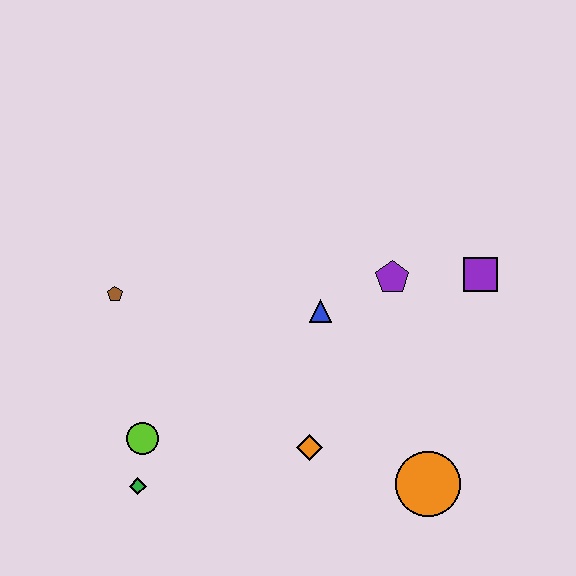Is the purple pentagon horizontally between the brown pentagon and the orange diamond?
No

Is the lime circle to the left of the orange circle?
Yes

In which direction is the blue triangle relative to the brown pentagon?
The blue triangle is to the right of the brown pentagon.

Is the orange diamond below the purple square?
Yes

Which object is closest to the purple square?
The purple pentagon is closest to the purple square.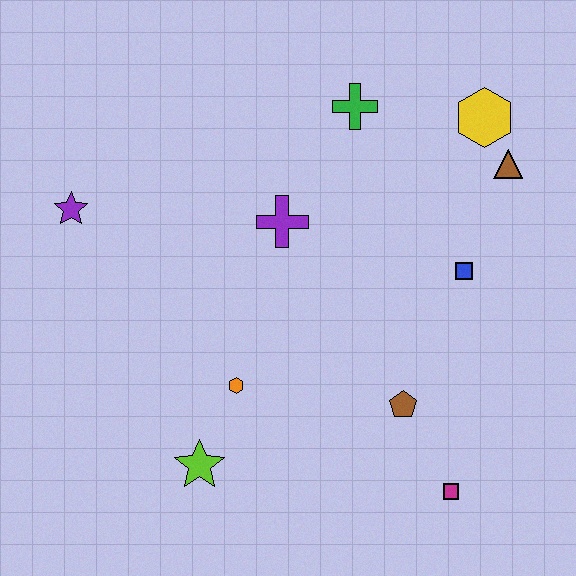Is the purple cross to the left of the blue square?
Yes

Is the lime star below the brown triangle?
Yes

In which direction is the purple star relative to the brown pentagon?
The purple star is to the left of the brown pentagon.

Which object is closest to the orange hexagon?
The lime star is closest to the orange hexagon.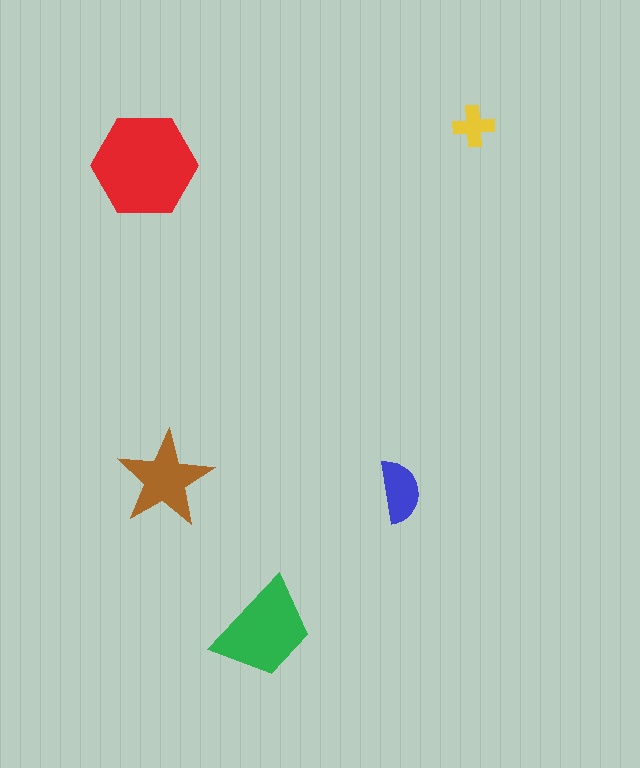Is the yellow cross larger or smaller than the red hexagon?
Smaller.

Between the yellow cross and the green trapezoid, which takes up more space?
The green trapezoid.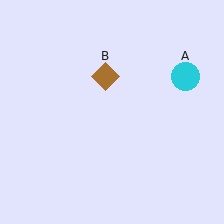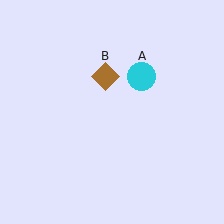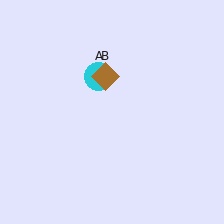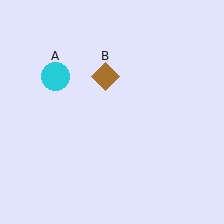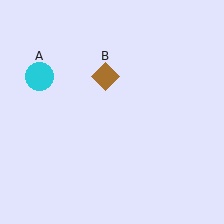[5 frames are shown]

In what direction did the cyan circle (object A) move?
The cyan circle (object A) moved left.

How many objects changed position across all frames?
1 object changed position: cyan circle (object A).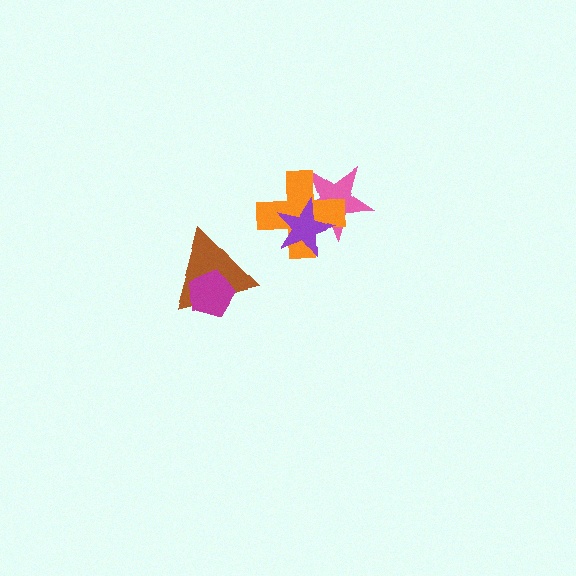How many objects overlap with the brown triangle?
1 object overlaps with the brown triangle.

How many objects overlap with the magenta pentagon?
1 object overlaps with the magenta pentagon.